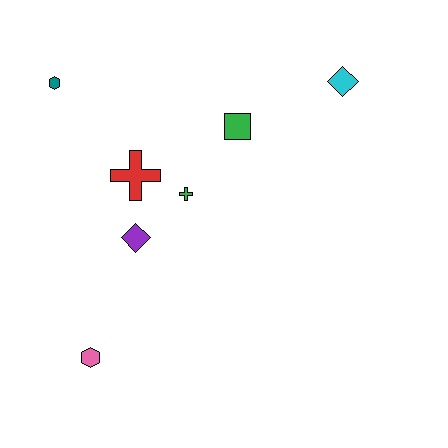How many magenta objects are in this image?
There are no magenta objects.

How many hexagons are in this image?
There are 2 hexagons.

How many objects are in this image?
There are 7 objects.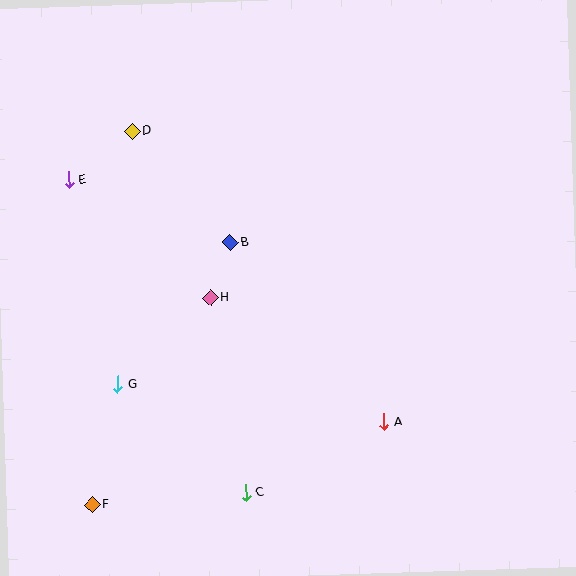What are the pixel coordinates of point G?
Point G is at (118, 384).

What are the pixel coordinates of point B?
Point B is at (230, 242).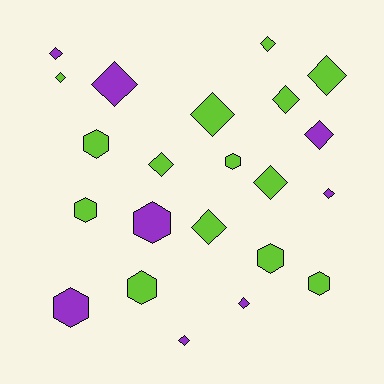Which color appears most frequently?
Lime, with 14 objects.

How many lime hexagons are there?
There are 6 lime hexagons.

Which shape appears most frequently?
Diamond, with 14 objects.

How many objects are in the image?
There are 22 objects.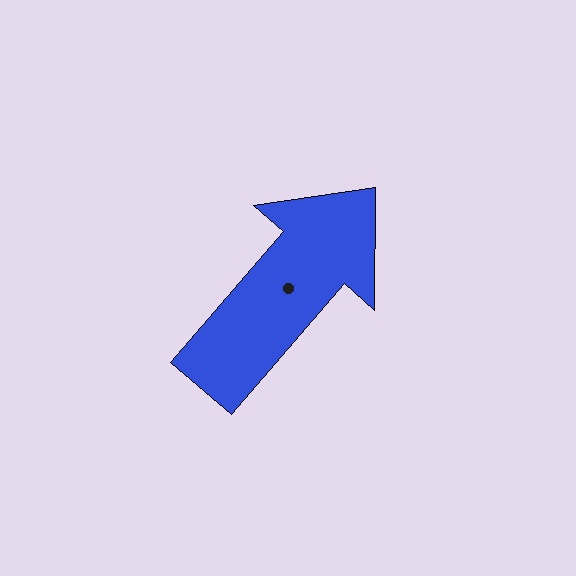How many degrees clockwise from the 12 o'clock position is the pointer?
Approximately 41 degrees.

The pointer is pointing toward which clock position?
Roughly 1 o'clock.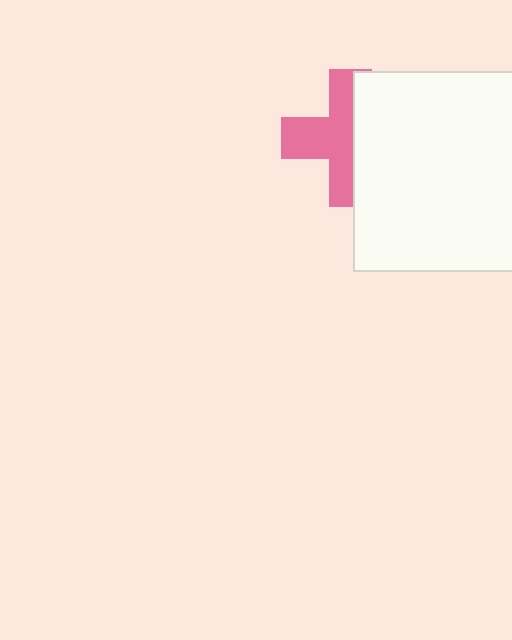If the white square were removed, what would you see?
You would see the complete pink cross.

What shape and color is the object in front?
The object in front is a white square.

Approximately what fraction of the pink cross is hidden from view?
Roughly 45% of the pink cross is hidden behind the white square.